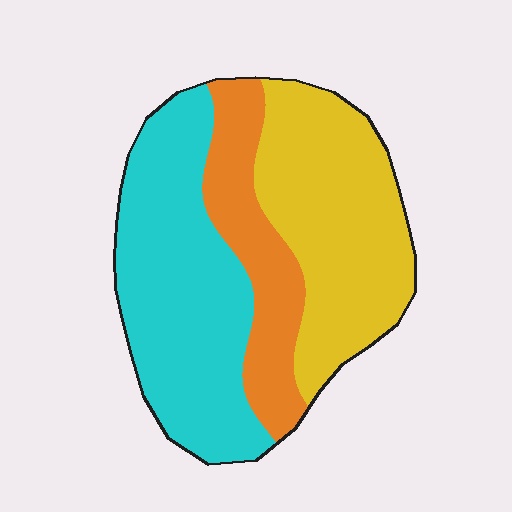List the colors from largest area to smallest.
From largest to smallest: cyan, yellow, orange.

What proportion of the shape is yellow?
Yellow covers roughly 35% of the shape.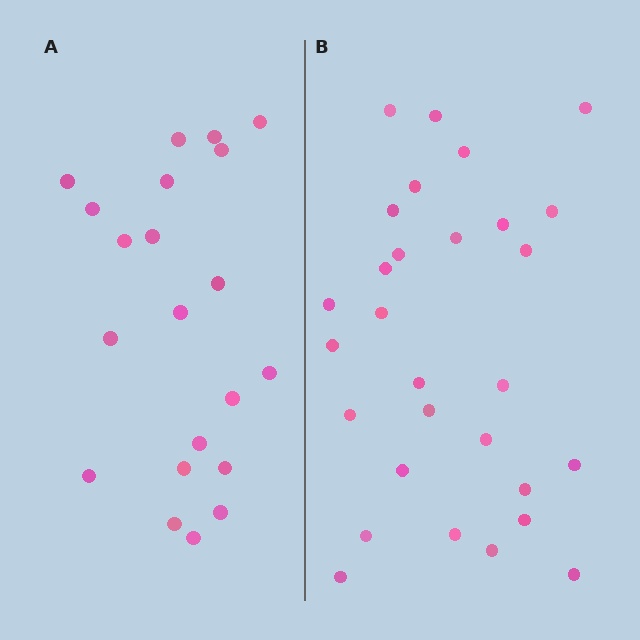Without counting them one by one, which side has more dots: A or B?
Region B (the right region) has more dots.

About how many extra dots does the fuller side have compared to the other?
Region B has roughly 8 or so more dots than region A.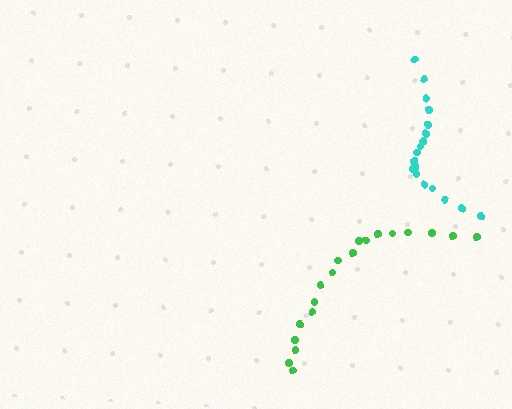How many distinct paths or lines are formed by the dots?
There are 2 distinct paths.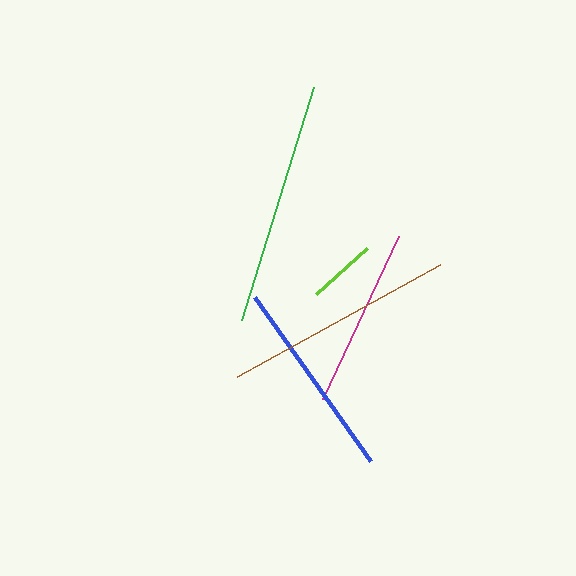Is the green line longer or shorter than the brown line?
The green line is longer than the brown line.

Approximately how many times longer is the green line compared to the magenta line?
The green line is approximately 1.3 times the length of the magenta line.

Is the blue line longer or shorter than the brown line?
The brown line is longer than the blue line.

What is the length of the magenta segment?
The magenta segment is approximately 180 pixels long.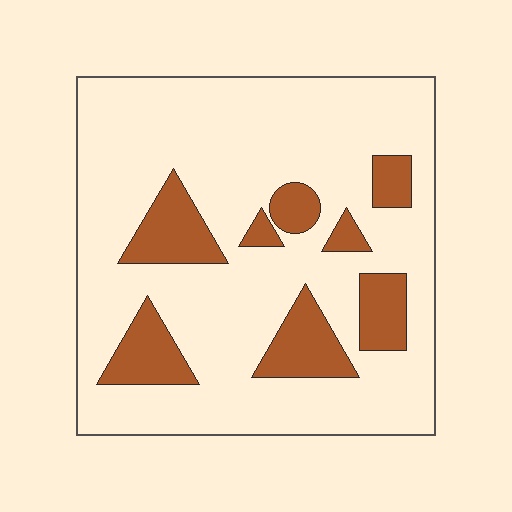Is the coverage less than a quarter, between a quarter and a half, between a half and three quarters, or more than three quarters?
Less than a quarter.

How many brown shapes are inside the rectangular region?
8.